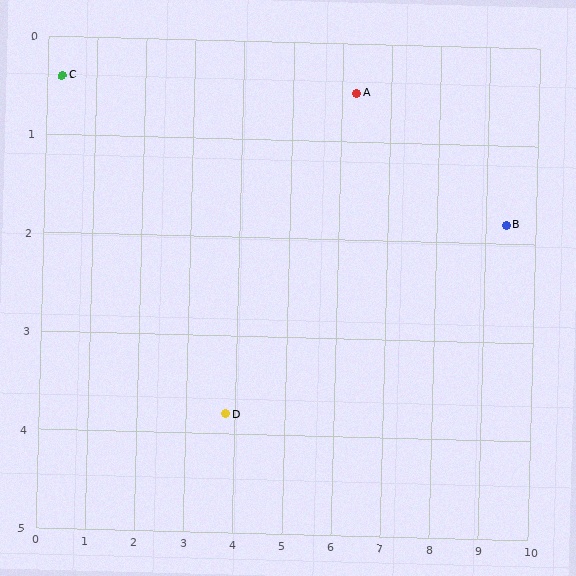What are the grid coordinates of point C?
Point C is at approximately (0.3, 0.4).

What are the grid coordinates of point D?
Point D is at approximately (3.8, 3.8).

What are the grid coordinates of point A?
Point A is at approximately (6.3, 0.5).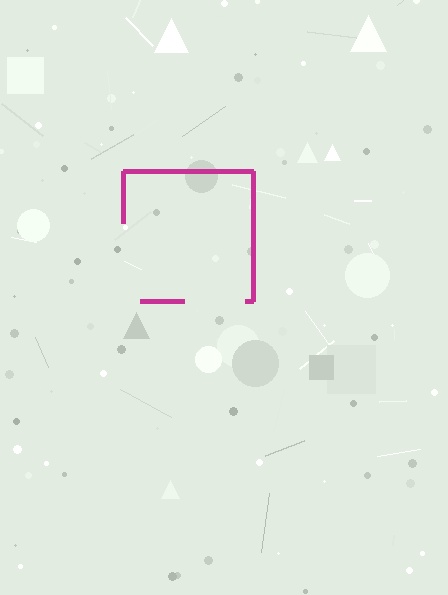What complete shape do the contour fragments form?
The contour fragments form a square.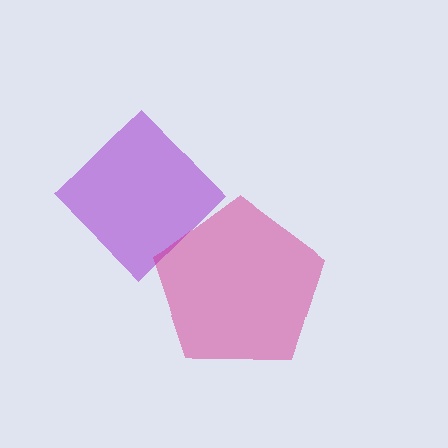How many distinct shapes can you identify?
There are 2 distinct shapes: a purple diamond, a magenta pentagon.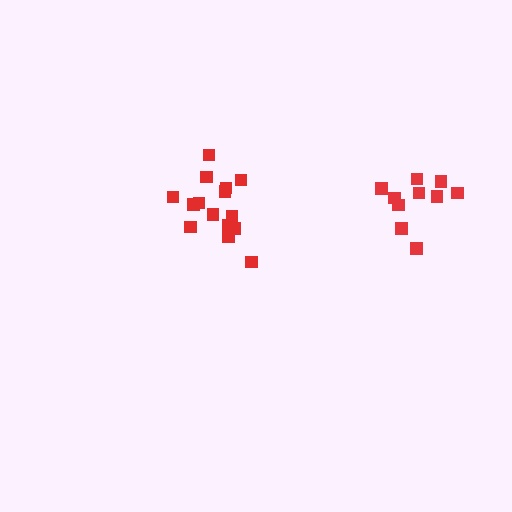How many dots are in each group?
Group 1: 10 dots, Group 2: 15 dots (25 total).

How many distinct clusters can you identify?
There are 2 distinct clusters.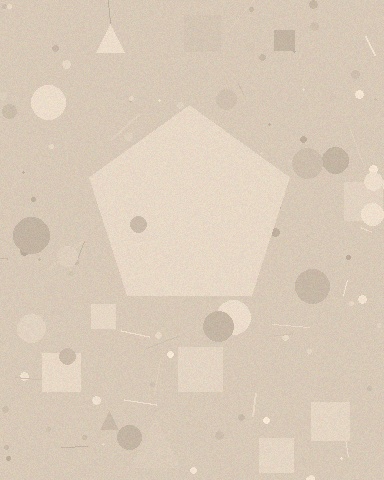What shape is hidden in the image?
A pentagon is hidden in the image.